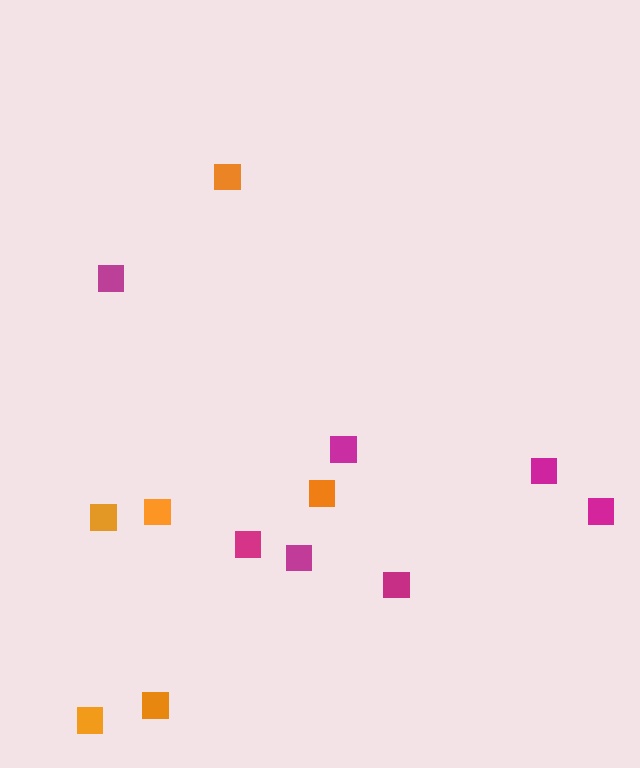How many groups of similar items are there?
There are 2 groups: one group of orange squares (6) and one group of magenta squares (7).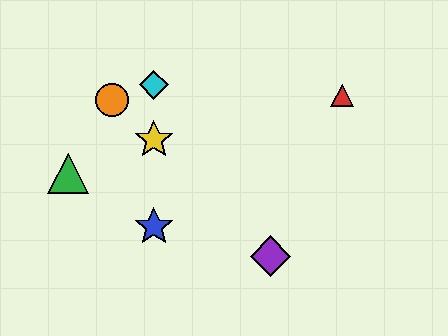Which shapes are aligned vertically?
The blue star, the yellow star, the cyan diamond are aligned vertically.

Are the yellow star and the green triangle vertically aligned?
No, the yellow star is at x≈154 and the green triangle is at x≈68.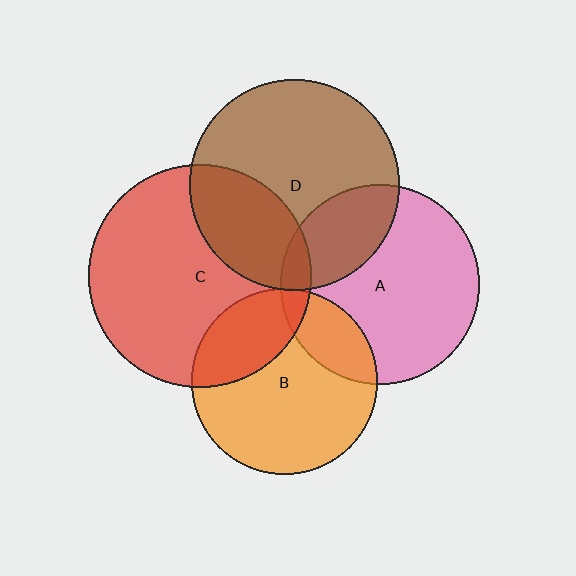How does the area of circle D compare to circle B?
Approximately 1.3 times.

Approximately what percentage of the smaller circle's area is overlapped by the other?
Approximately 5%.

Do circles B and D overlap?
Yes.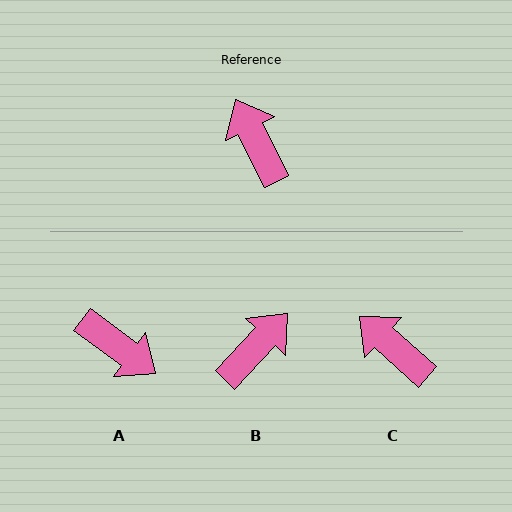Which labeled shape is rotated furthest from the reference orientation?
A, about 153 degrees away.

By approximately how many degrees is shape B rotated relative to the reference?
Approximately 69 degrees clockwise.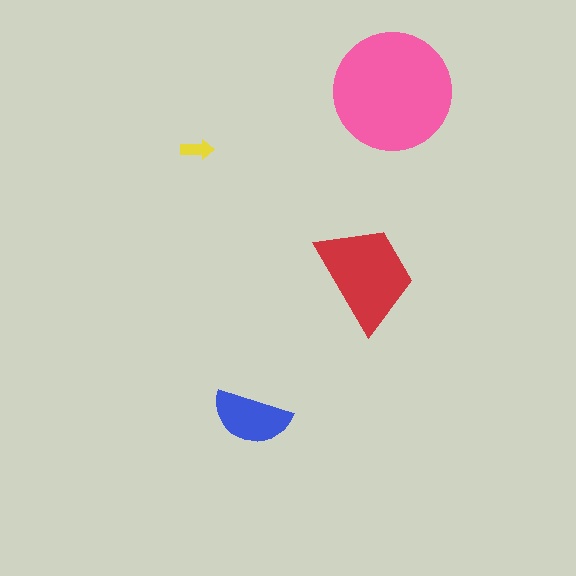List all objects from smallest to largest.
The yellow arrow, the blue semicircle, the red trapezoid, the pink circle.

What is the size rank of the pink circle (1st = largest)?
1st.